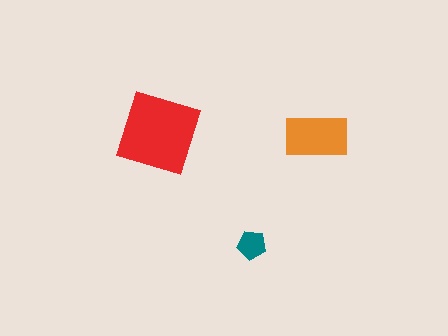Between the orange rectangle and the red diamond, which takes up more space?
The red diamond.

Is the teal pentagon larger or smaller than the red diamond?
Smaller.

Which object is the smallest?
The teal pentagon.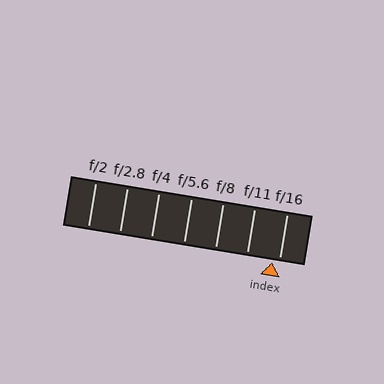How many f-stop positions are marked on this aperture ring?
There are 7 f-stop positions marked.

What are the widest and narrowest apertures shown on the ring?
The widest aperture shown is f/2 and the narrowest is f/16.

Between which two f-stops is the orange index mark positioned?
The index mark is between f/11 and f/16.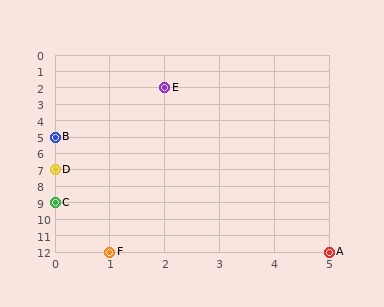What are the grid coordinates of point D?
Point D is at grid coordinates (0, 7).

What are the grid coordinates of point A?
Point A is at grid coordinates (5, 12).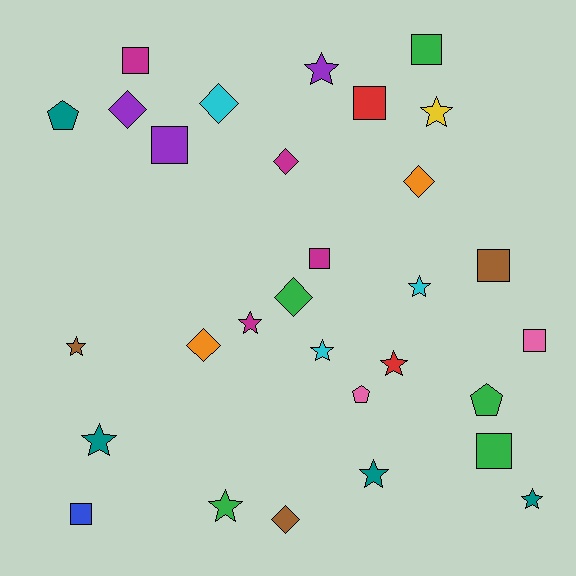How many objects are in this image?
There are 30 objects.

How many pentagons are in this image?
There are 3 pentagons.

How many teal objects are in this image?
There are 4 teal objects.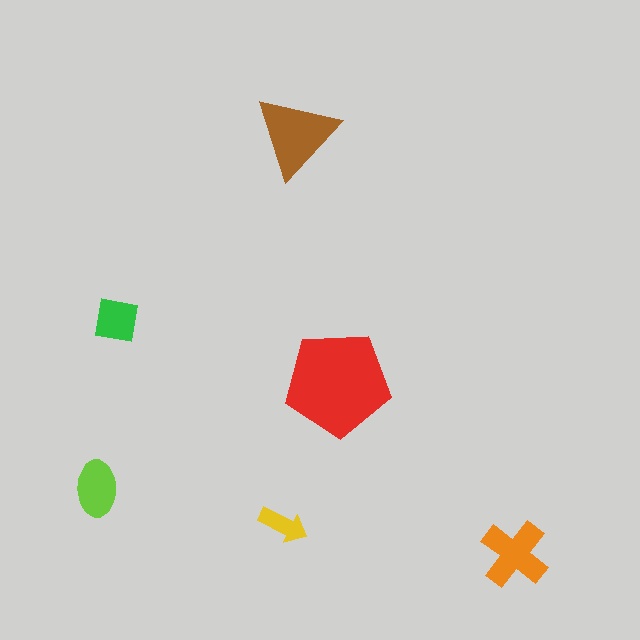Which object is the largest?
The red pentagon.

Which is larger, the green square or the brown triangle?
The brown triangle.